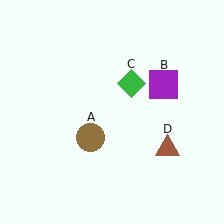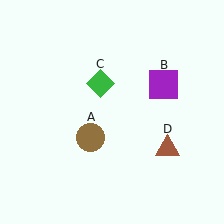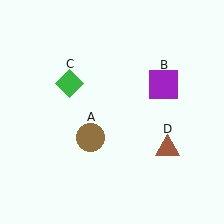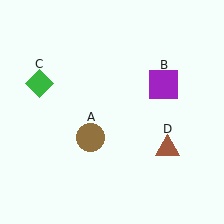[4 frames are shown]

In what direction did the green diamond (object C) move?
The green diamond (object C) moved left.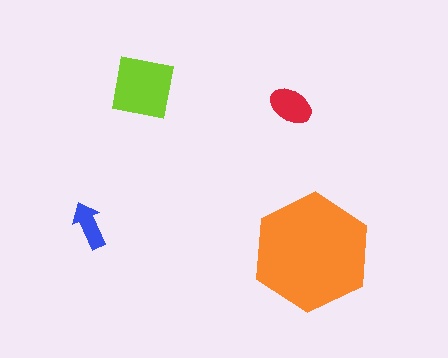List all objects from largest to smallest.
The orange hexagon, the lime square, the red ellipse, the blue arrow.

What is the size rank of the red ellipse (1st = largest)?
3rd.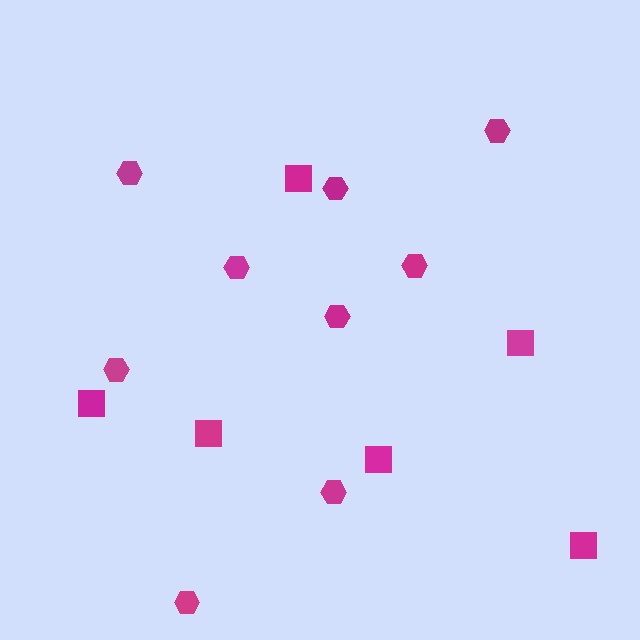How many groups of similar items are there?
There are 2 groups: one group of hexagons (9) and one group of squares (6).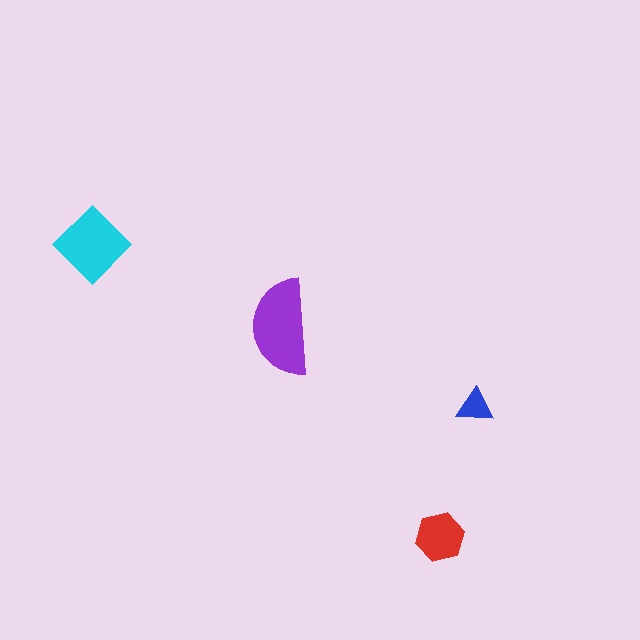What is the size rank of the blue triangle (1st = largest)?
4th.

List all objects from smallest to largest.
The blue triangle, the red hexagon, the cyan diamond, the purple semicircle.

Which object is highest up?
The cyan diamond is topmost.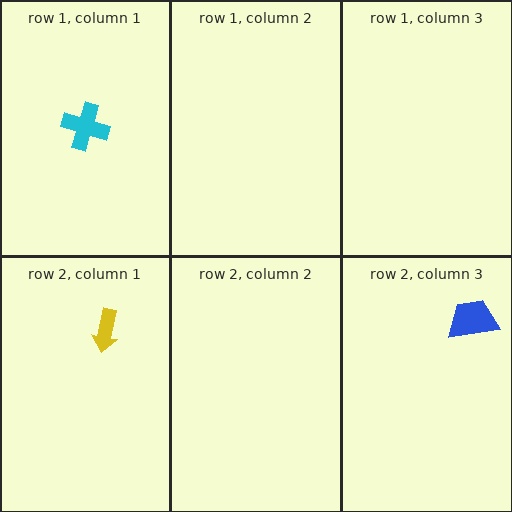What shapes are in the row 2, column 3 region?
The blue trapezoid.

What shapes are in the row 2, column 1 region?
The yellow arrow.